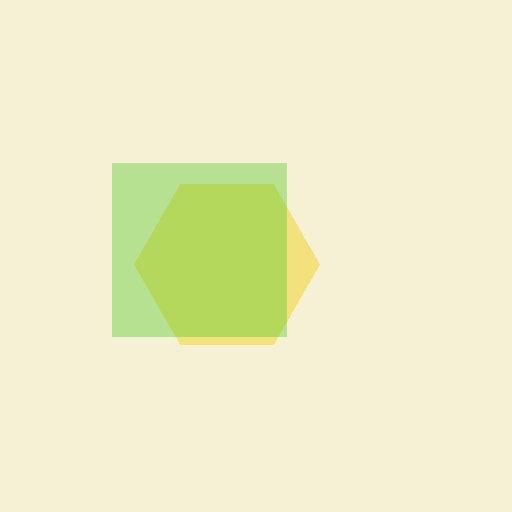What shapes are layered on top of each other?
The layered shapes are: a yellow hexagon, a lime square.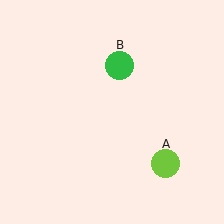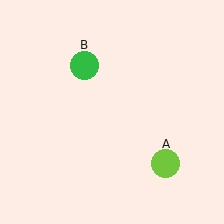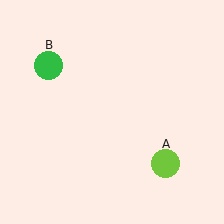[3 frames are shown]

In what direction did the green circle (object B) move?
The green circle (object B) moved left.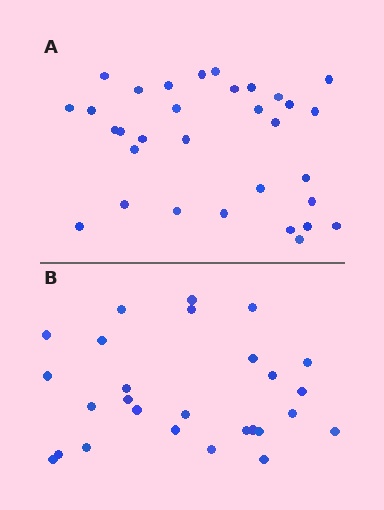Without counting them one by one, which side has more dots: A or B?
Region A (the top region) has more dots.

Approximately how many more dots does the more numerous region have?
Region A has about 5 more dots than region B.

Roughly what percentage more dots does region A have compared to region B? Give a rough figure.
About 20% more.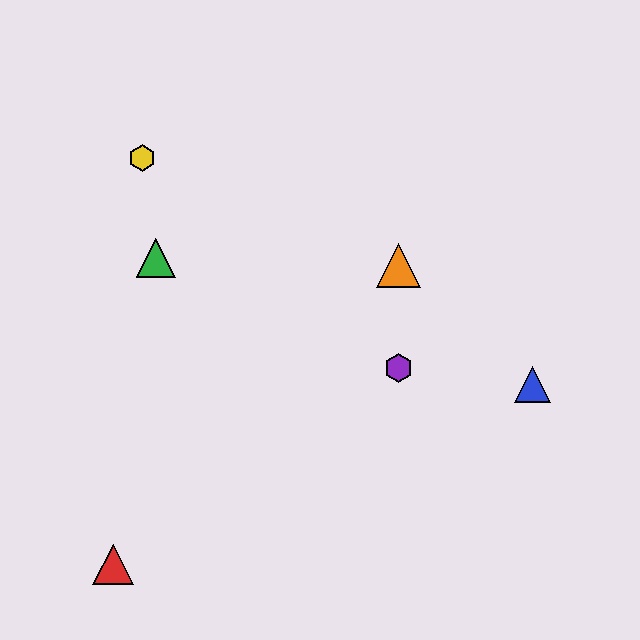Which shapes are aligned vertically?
The purple hexagon, the orange triangle are aligned vertically.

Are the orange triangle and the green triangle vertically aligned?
No, the orange triangle is at x≈398 and the green triangle is at x≈156.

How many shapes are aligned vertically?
2 shapes (the purple hexagon, the orange triangle) are aligned vertically.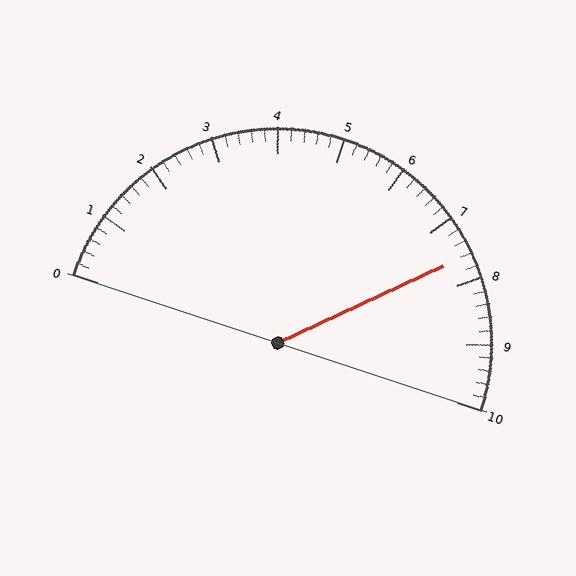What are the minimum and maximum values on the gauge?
The gauge ranges from 0 to 10.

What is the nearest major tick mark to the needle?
The nearest major tick mark is 8.